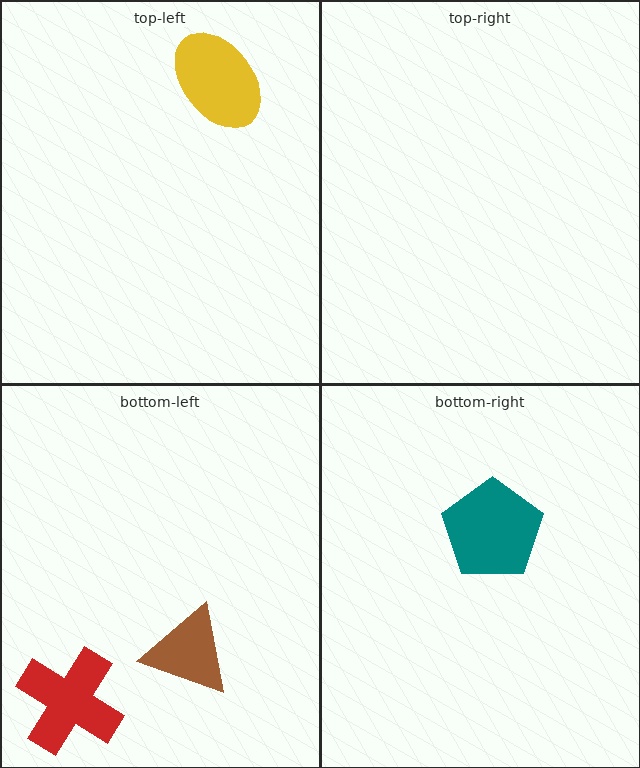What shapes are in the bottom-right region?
The teal pentagon.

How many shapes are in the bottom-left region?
2.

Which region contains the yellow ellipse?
The top-left region.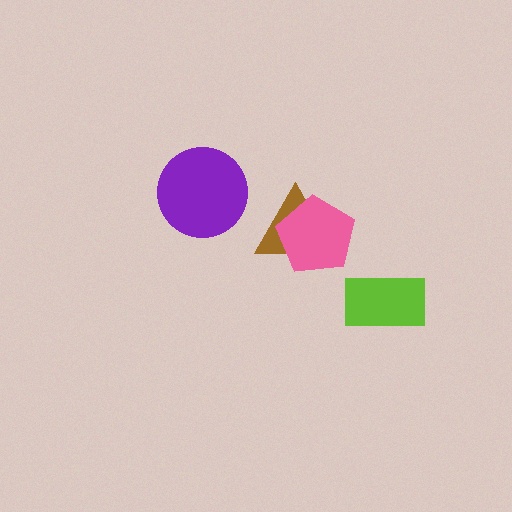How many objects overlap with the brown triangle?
1 object overlaps with the brown triangle.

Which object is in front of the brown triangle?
The pink pentagon is in front of the brown triangle.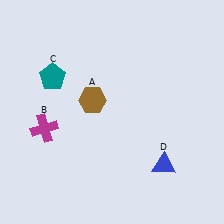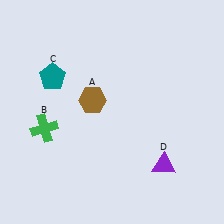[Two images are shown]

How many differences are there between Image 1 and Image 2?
There are 2 differences between the two images.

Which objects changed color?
B changed from magenta to green. D changed from blue to purple.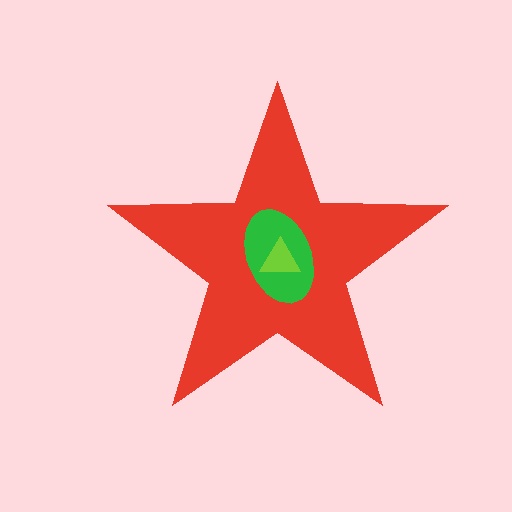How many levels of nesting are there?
3.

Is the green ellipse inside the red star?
Yes.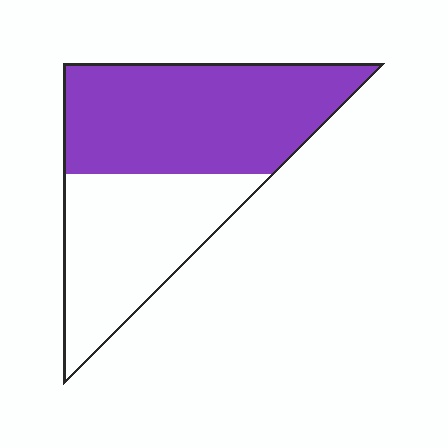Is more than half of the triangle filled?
Yes.